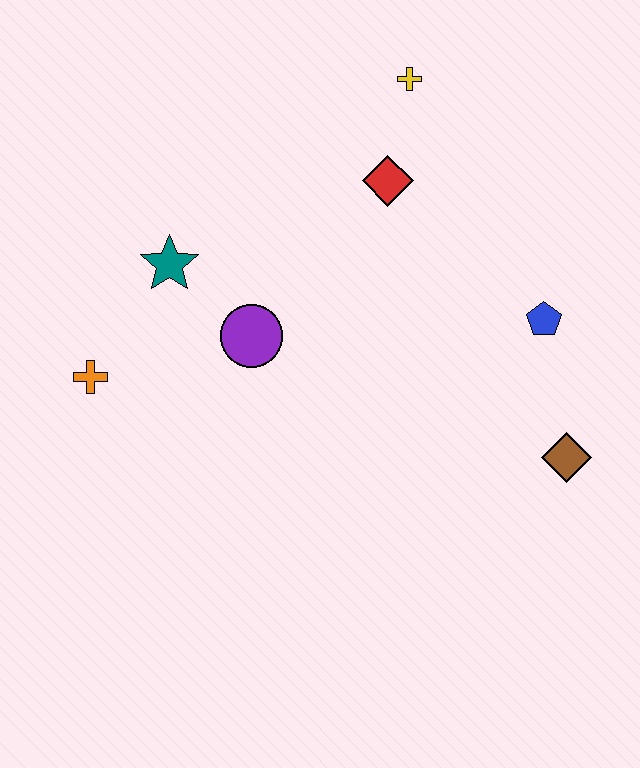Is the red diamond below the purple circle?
No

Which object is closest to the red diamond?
The yellow cross is closest to the red diamond.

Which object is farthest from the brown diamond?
The orange cross is farthest from the brown diamond.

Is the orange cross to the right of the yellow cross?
No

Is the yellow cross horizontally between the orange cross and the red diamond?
No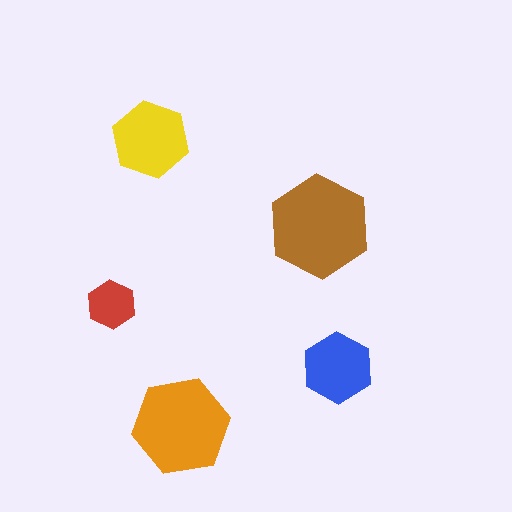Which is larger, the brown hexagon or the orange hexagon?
The brown one.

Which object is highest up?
The yellow hexagon is topmost.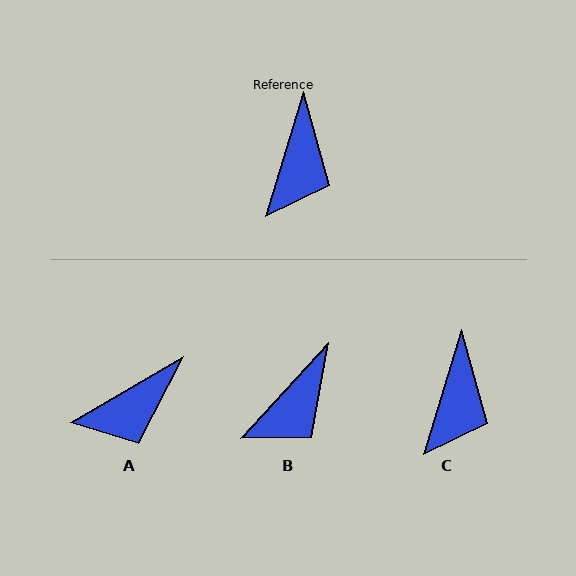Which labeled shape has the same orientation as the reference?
C.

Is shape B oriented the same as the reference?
No, it is off by about 25 degrees.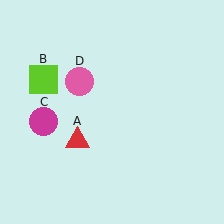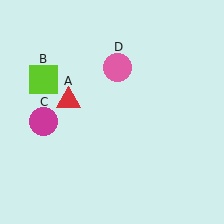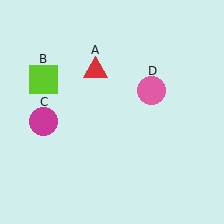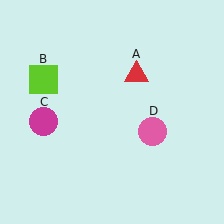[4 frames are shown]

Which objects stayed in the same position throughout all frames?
Lime square (object B) and magenta circle (object C) remained stationary.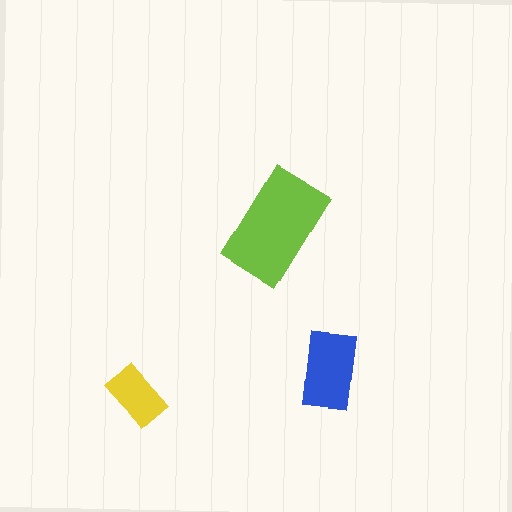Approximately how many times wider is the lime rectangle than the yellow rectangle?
About 2 times wider.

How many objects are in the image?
There are 3 objects in the image.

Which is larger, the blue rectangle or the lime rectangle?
The lime one.